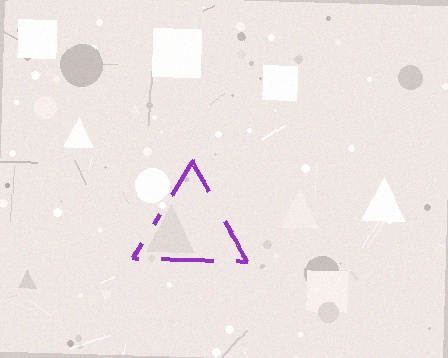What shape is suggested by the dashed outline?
The dashed outline suggests a triangle.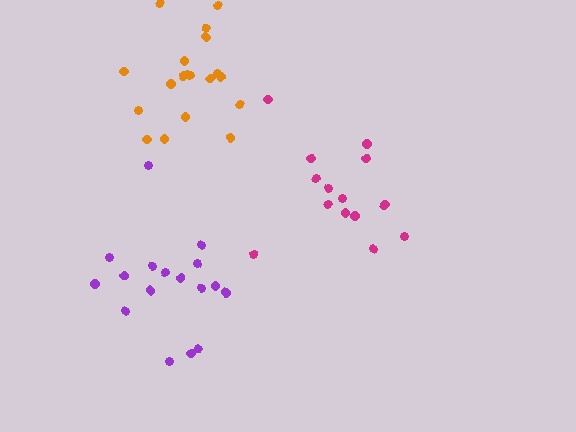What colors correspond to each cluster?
The clusters are colored: purple, orange, magenta.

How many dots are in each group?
Group 1: 17 dots, Group 2: 19 dots, Group 3: 14 dots (50 total).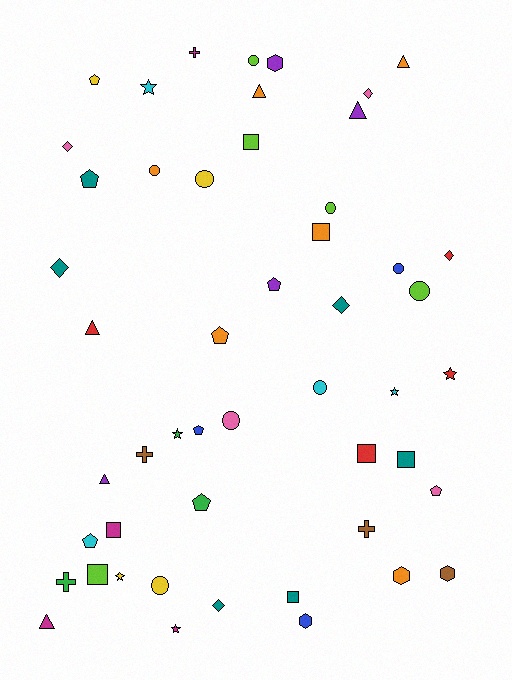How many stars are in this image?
There are 6 stars.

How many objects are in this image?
There are 50 objects.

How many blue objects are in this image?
There are 3 blue objects.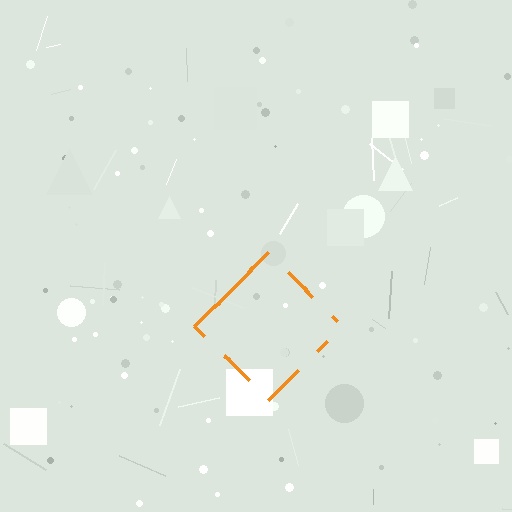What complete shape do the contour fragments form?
The contour fragments form a diamond.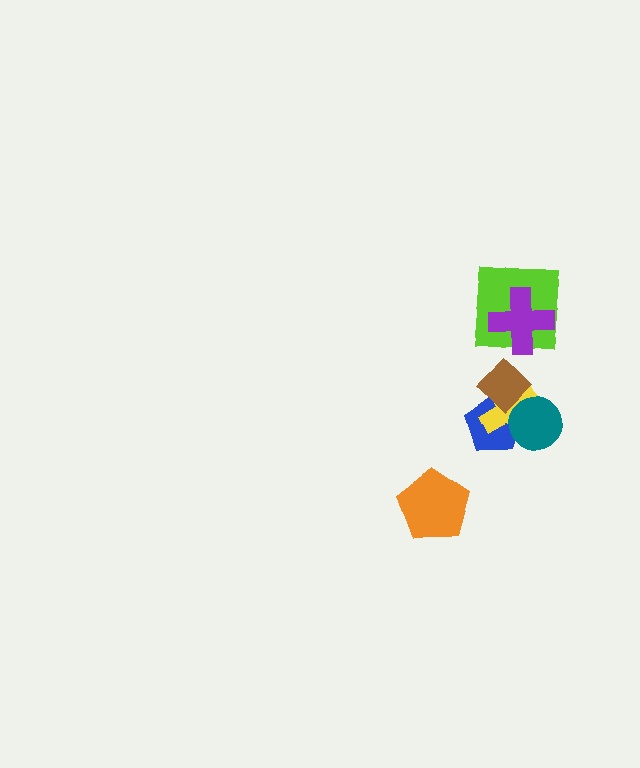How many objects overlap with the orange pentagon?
0 objects overlap with the orange pentagon.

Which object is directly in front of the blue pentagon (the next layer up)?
The yellow cross is directly in front of the blue pentagon.